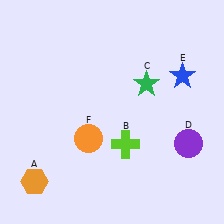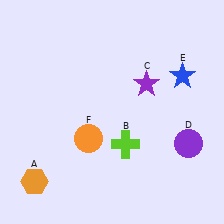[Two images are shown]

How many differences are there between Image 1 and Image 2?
There is 1 difference between the two images.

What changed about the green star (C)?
In Image 1, C is green. In Image 2, it changed to purple.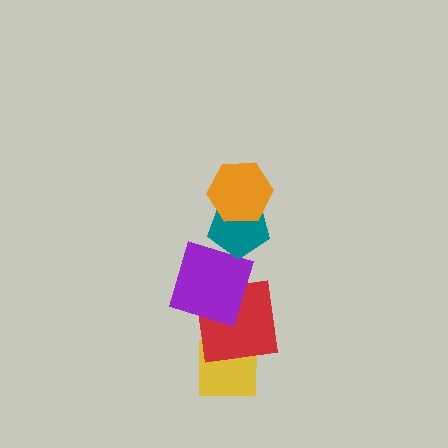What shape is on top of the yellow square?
The red square is on top of the yellow square.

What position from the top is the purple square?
The purple square is 3rd from the top.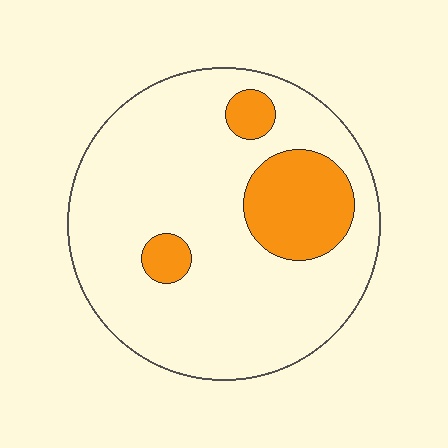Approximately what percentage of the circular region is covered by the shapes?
Approximately 20%.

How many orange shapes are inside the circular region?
3.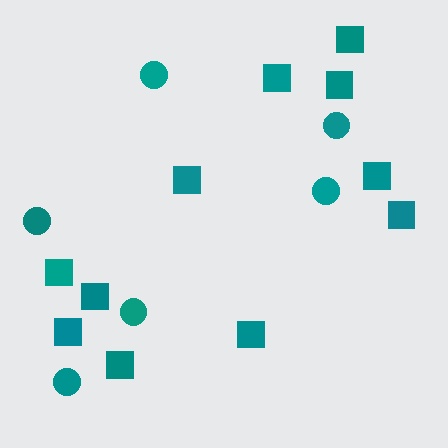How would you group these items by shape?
There are 2 groups: one group of squares (11) and one group of circles (6).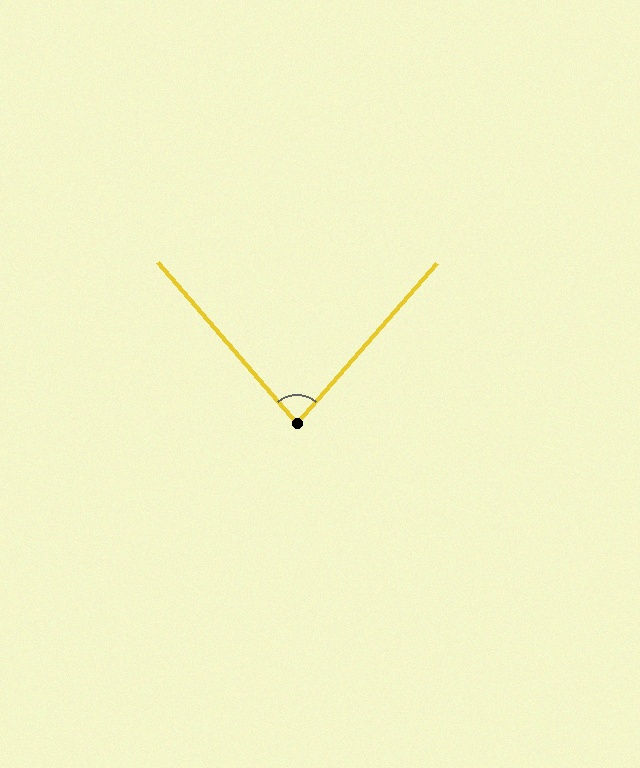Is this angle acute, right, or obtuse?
It is acute.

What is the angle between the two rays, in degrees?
Approximately 82 degrees.